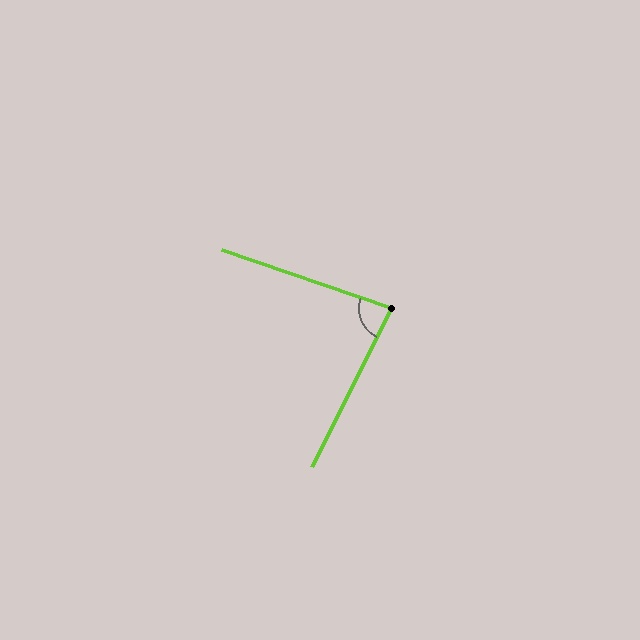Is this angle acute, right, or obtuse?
It is acute.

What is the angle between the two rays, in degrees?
Approximately 82 degrees.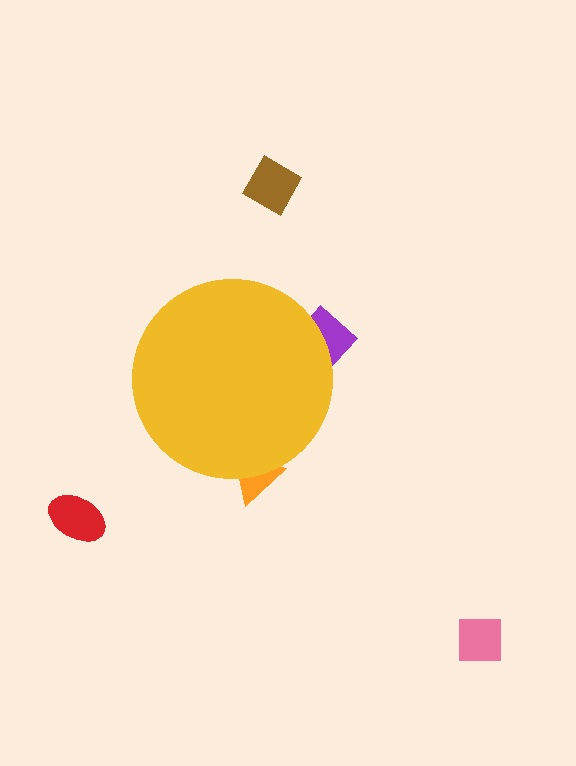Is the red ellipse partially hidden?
No, the red ellipse is fully visible.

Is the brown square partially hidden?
No, the brown square is fully visible.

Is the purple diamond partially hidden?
Yes, the purple diamond is partially hidden behind the yellow circle.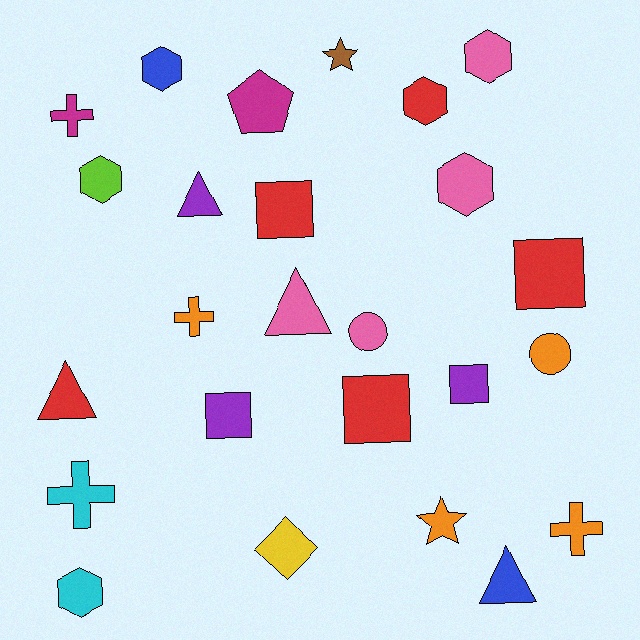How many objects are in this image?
There are 25 objects.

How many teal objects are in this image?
There are no teal objects.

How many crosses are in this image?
There are 4 crosses.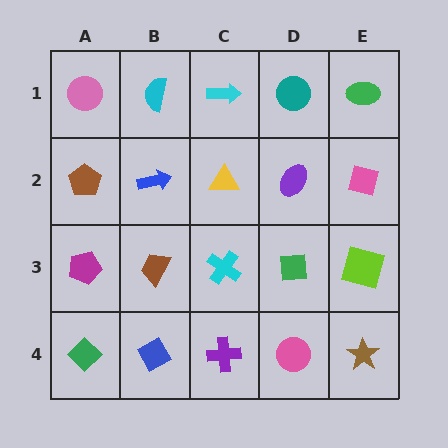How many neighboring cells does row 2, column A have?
3.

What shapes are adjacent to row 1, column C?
A yellow triangle (row 2, column C), a cyan semicircle (row 1, column B), a teal circle (row 1, column D).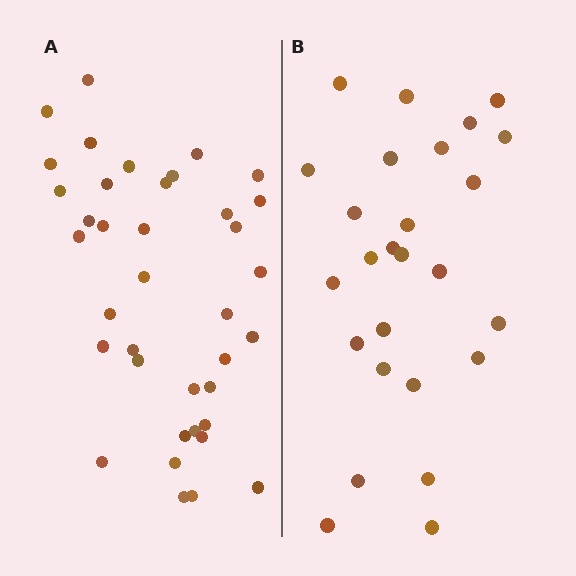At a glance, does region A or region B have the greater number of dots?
Region A (the left region) has more dots.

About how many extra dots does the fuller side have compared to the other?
Region A has roughly 12 or so more dots than region B.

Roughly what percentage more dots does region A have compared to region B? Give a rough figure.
About 45% more.